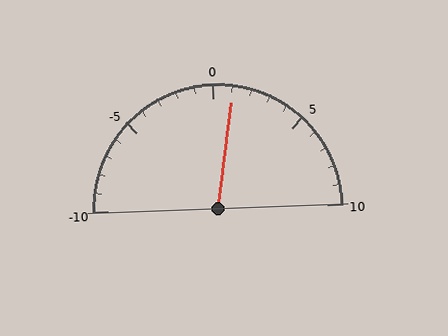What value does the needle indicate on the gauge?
The needle indicates approximately 1.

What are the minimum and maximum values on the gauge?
The gauge ranges from -10 to 10.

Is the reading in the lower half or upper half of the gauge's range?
The reading is in the upper half of the range (-10 to 10).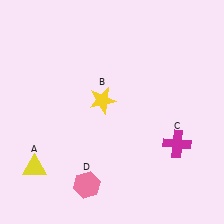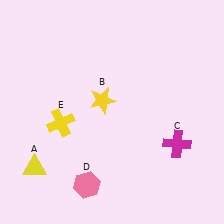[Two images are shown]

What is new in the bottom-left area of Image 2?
A yellow cross (E) was added in the bottom-left area of Image 2.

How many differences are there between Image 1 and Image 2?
There is 1 difference between the two images.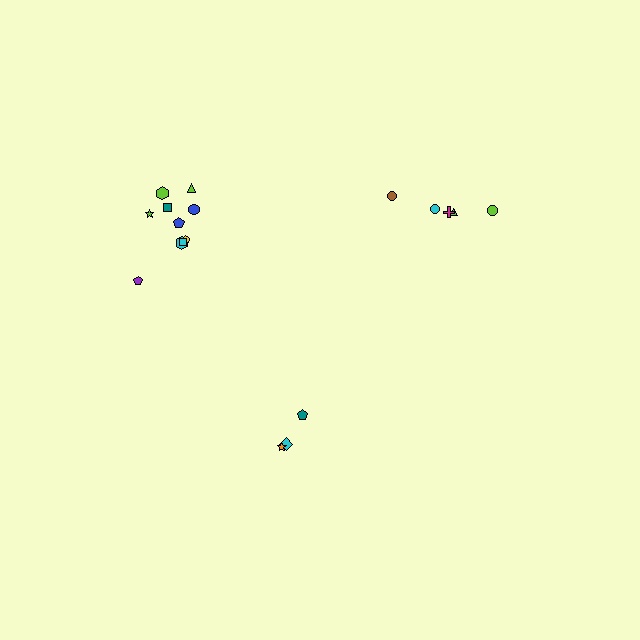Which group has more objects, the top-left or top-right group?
The top-left group.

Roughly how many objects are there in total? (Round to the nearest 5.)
Roughly 20 objects in total.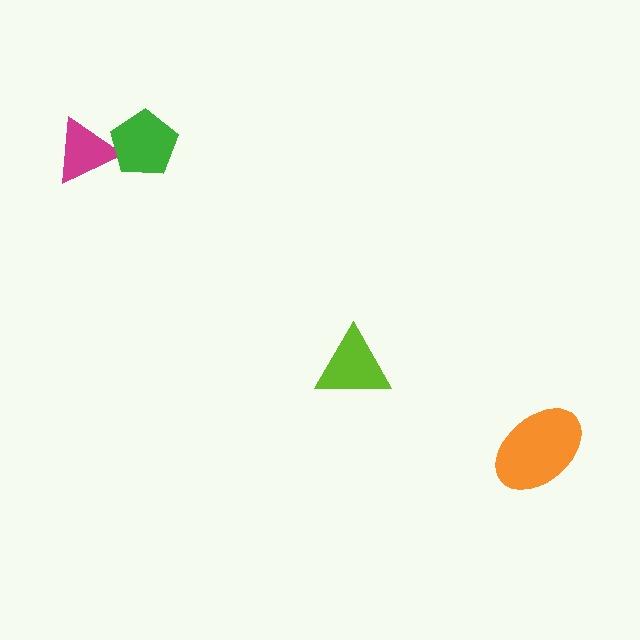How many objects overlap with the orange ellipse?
0 objects overlap with the orange ellipse.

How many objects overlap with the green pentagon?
1 object overlaps with the green pentagon.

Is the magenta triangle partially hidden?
Yes, it is partially covered by another shape.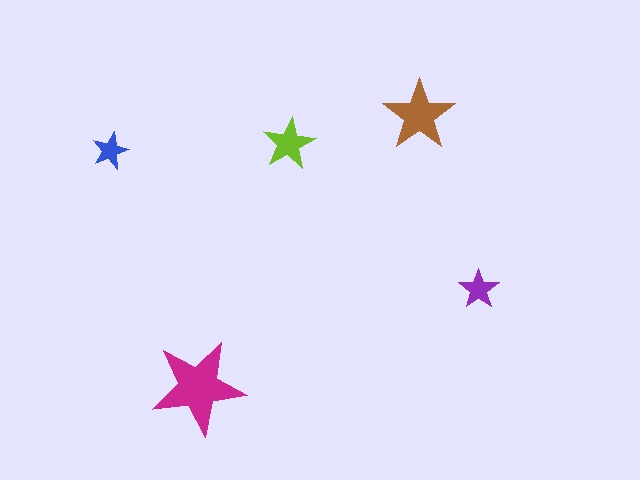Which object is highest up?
The brown star is topmost.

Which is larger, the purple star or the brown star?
The brown one.